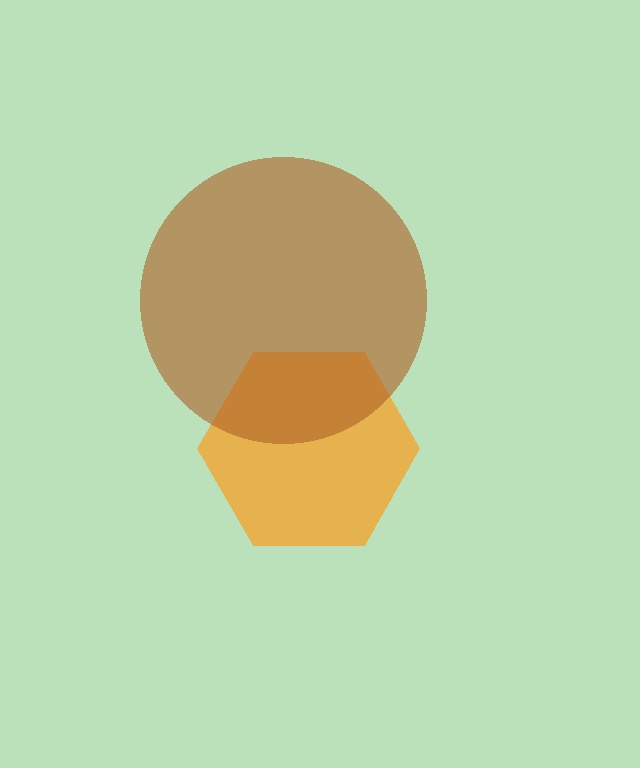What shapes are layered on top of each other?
The layered shapes are: an orange hexagon, a brown circle.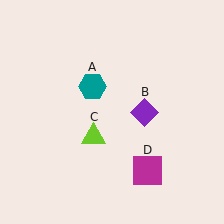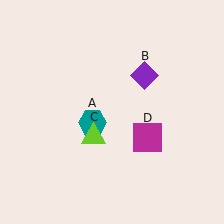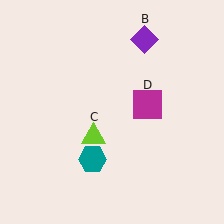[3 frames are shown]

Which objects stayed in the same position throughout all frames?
Lime triangle (object C) remained stationary.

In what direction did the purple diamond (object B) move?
The purple diamond (object B) moved up.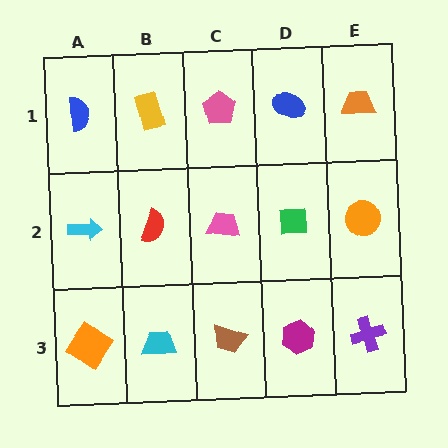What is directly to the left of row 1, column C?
A yellow rectangle.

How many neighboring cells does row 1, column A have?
2.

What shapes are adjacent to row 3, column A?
A cyan arrow (row 2, column A), a cyan trapezoid (row 3, column B).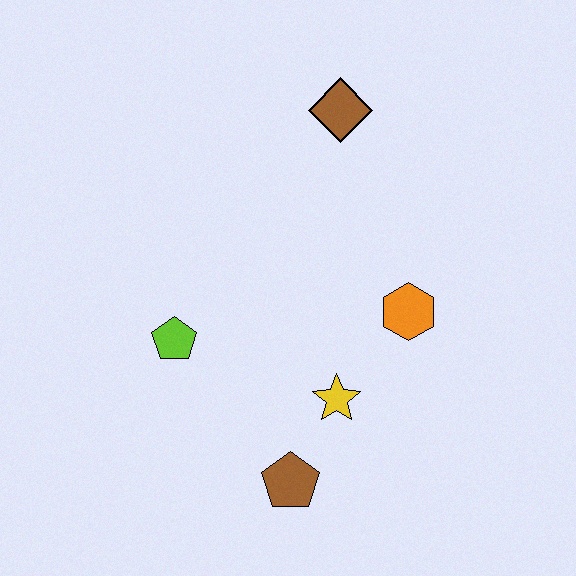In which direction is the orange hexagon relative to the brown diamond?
The orange hexagon is below the brown diamond.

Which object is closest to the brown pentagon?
The yellow star is closest to the brown pentagon.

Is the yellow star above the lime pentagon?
No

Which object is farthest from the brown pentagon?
The brown diamond is farthest from the brown pentagon.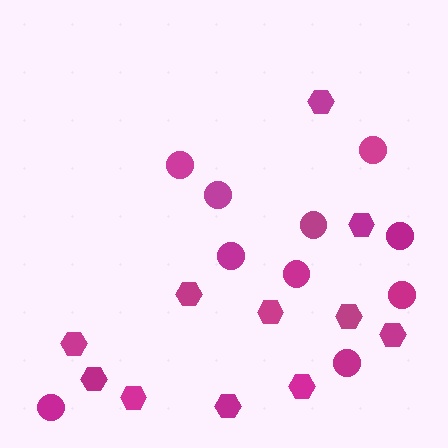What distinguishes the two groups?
There are 2 groups: one group of circles (10) and one group of hexagons (11).